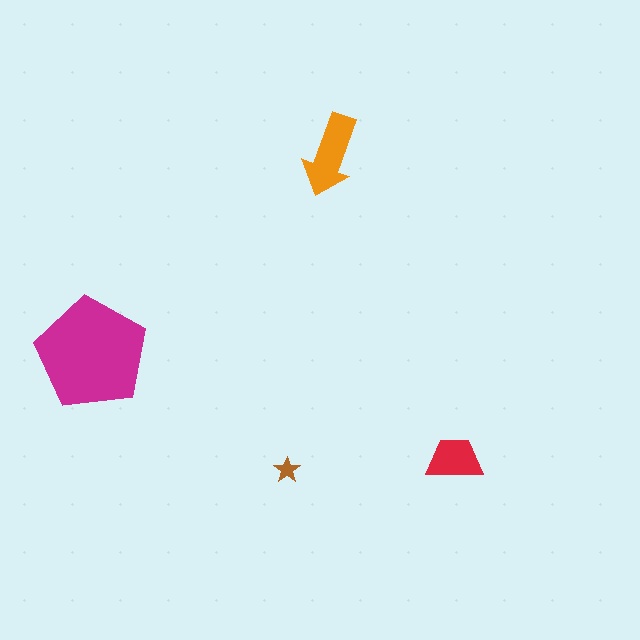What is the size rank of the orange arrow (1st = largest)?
2nd.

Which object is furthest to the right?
The red trapezoid is rightmost.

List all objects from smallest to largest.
The brown star, the red trapezoid, the orange arrow, the magenta pentagon.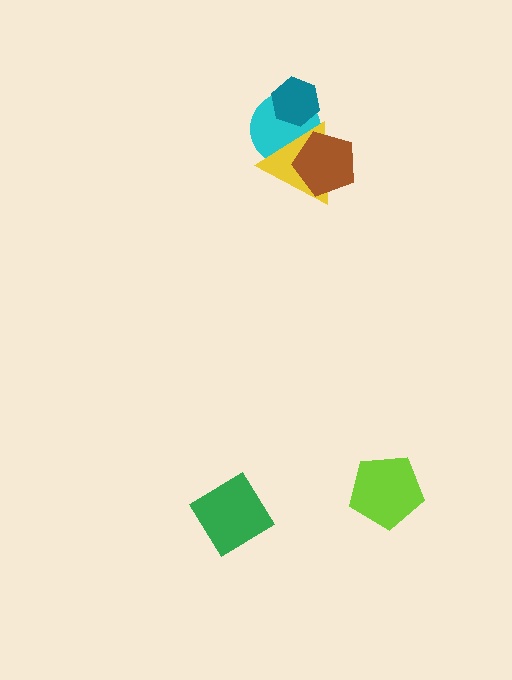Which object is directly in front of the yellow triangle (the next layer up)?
The teal hexagon is directly in front of the yellow triangle.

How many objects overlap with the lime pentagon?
0 objects overlap with the lime pentagon.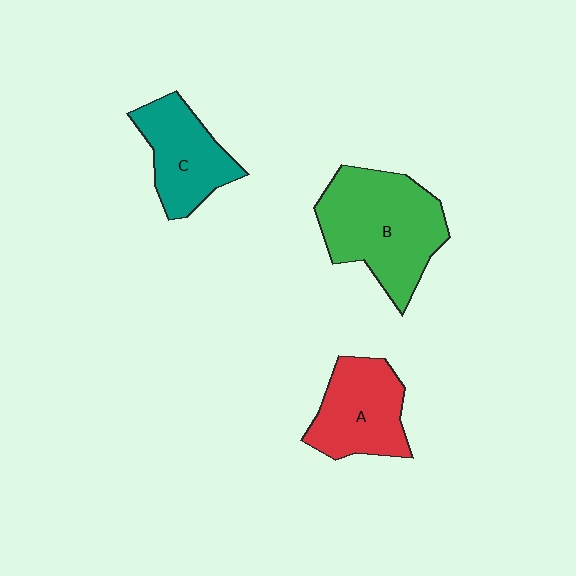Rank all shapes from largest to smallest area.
From largest to smallest: B (green), A (red), C (teal).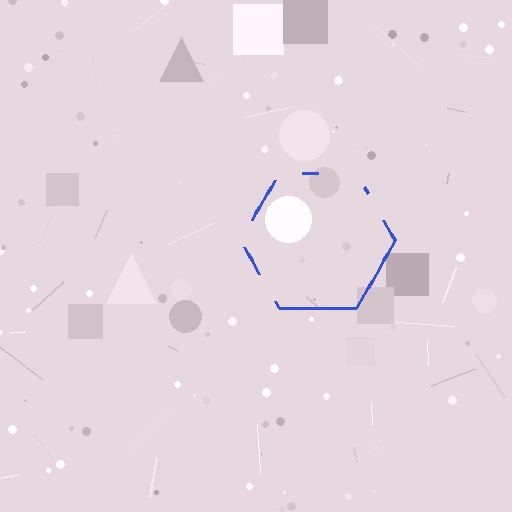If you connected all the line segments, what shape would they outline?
They would outline a hexagon.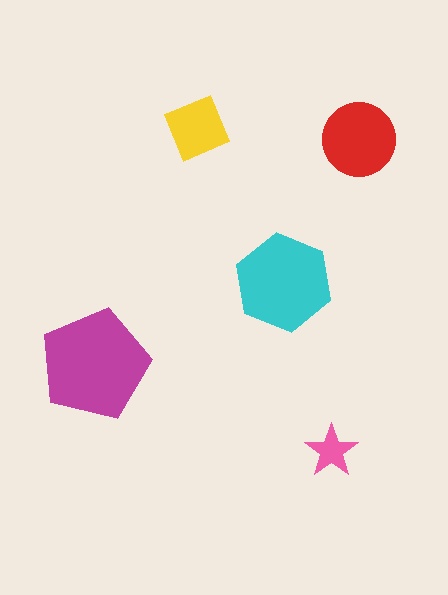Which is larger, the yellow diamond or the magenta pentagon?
The magenta pentagon.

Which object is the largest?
The magenta pentagon.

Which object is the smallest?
The pink star.